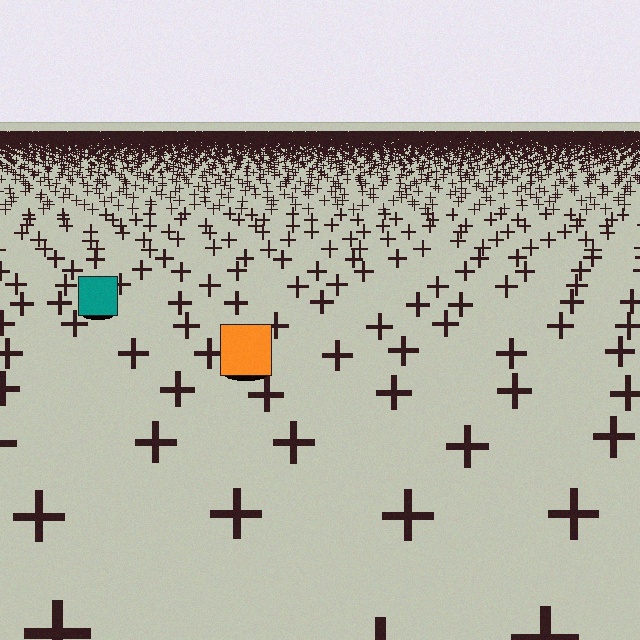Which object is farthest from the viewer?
The teal square is farthest from the viewer. It appears smaller and the ground texture around it is denser.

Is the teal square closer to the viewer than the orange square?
No. The orange square is closer — you can tell from the texture gradient: the ground texture is coarser near it.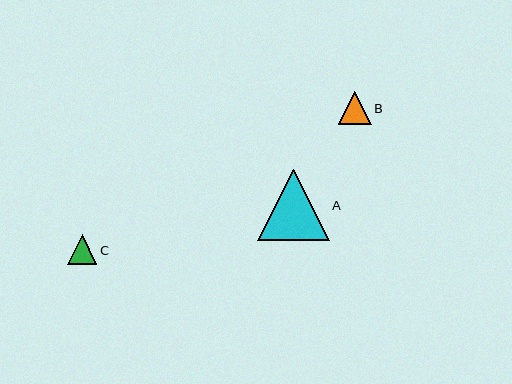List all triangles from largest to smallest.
From largest to smallest: A, B, C.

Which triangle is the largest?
Triangle A is the largest with a size of approximately 72 pixels.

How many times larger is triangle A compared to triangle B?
Triangle A is approximately 2.2 times the size of triangle B.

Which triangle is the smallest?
Triangle C is the smallest with a size of approximately 30 pixels.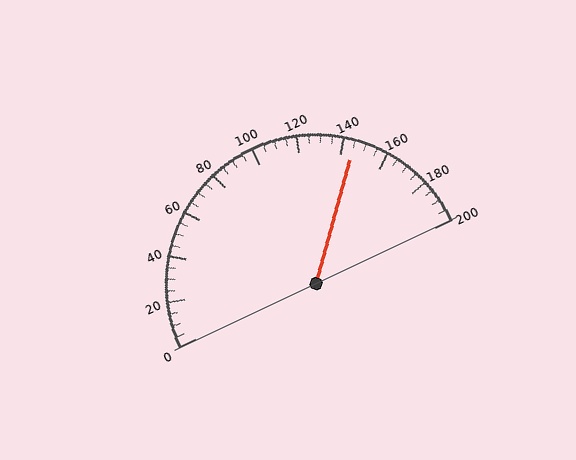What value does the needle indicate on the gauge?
The needle indicates approximately 145.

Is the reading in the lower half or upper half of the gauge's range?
The reading is in the upper half of the range (0 to 200).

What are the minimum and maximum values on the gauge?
The gauge ranges from 0 to 200.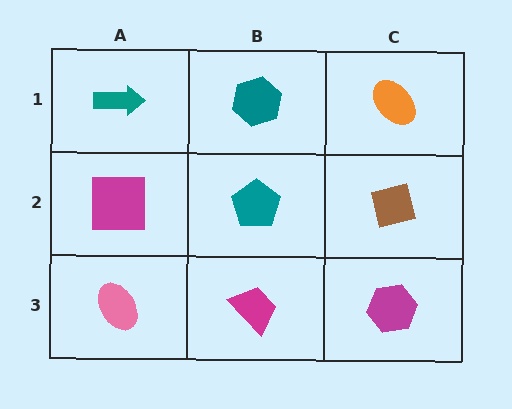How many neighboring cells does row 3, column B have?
3.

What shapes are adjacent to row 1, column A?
A magenta square (row 2, column A), a teal hexagon (row 1, column B).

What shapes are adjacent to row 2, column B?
A teal hexagon (row 1, column B), a magenta trapezoid (row 3, column B), a magenta square (row 2, column A), a brown square (row 2, column C).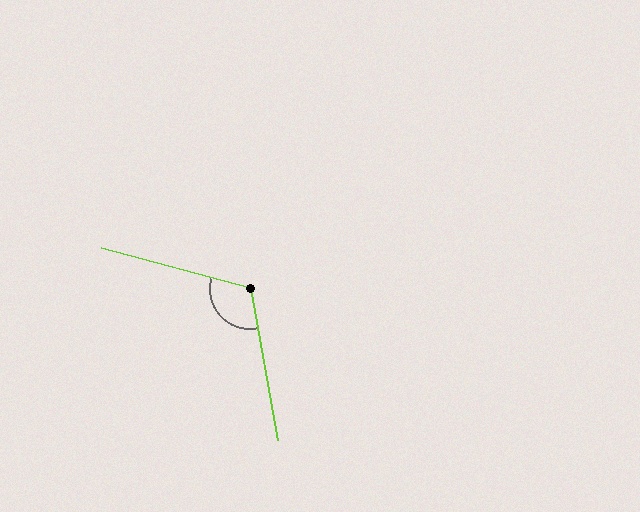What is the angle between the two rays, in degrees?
Approximately 115 degrees.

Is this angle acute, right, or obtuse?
It is obtuse.